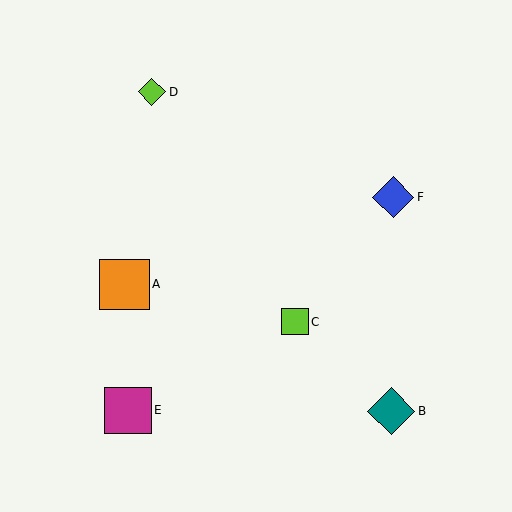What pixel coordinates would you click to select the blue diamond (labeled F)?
Click at (393, 197) to select the blue diamond F.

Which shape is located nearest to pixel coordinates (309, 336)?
The lime square (labeled C) at (295, 322) is nearest to that location.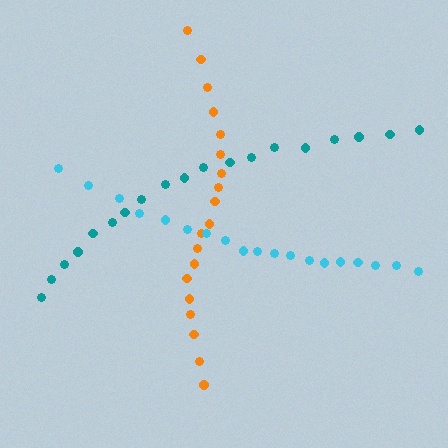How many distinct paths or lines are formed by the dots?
There are 3 distinct paths.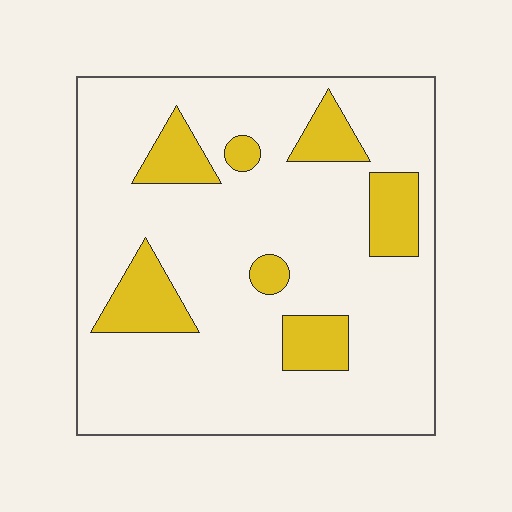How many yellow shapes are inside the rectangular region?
7.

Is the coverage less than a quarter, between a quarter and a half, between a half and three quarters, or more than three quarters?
Less than a quarter.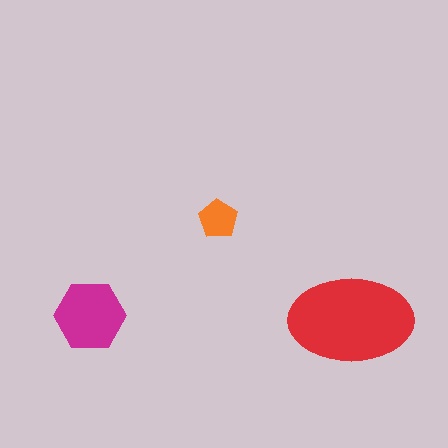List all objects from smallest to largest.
The orange pentagon, the magenta hexagon, the red ellipse.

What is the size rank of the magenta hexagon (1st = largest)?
2nd.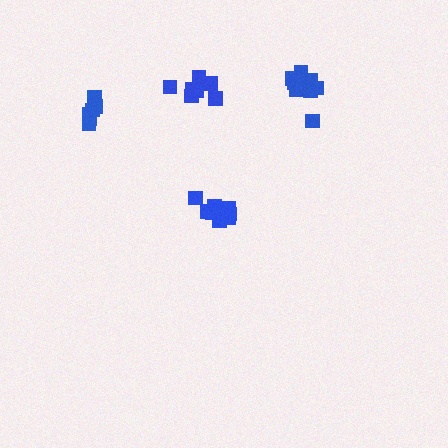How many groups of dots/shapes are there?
There are 4 groups.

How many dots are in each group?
Group 1: 11 dots, Group 2: 7 dots, Group 3: 8 dots, Group 4: 10 dots (36 total).